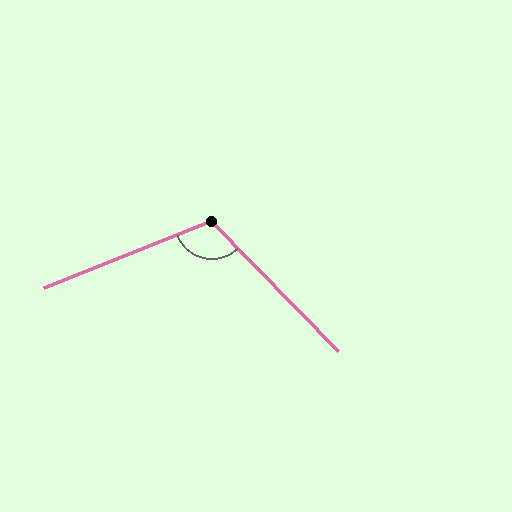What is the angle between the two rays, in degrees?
Approximately 113 degrees.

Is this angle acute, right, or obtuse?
It is obtuse.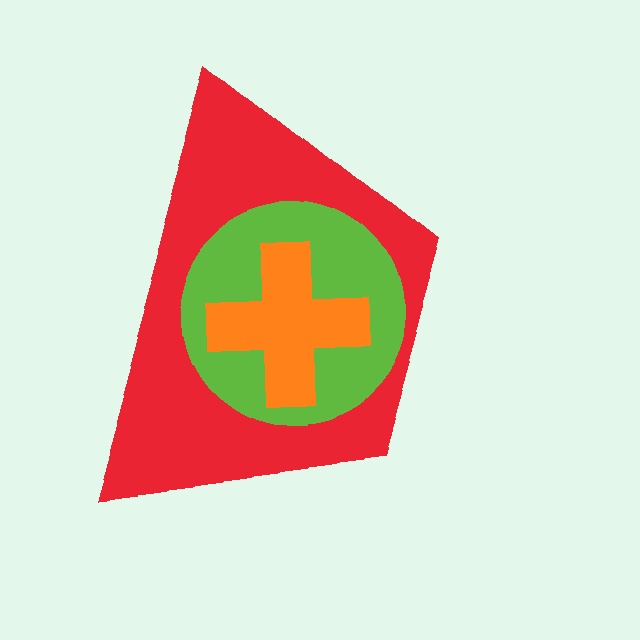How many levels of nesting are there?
3.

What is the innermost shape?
The orange cross.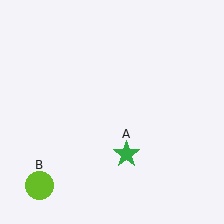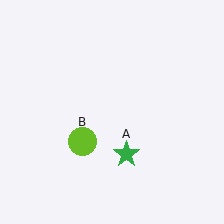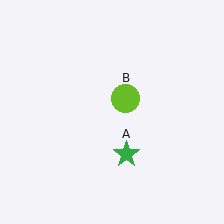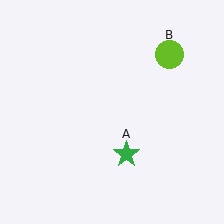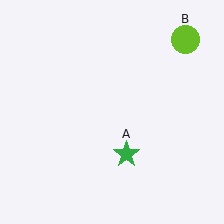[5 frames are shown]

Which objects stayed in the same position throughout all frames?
Green star (object A) remained stationary.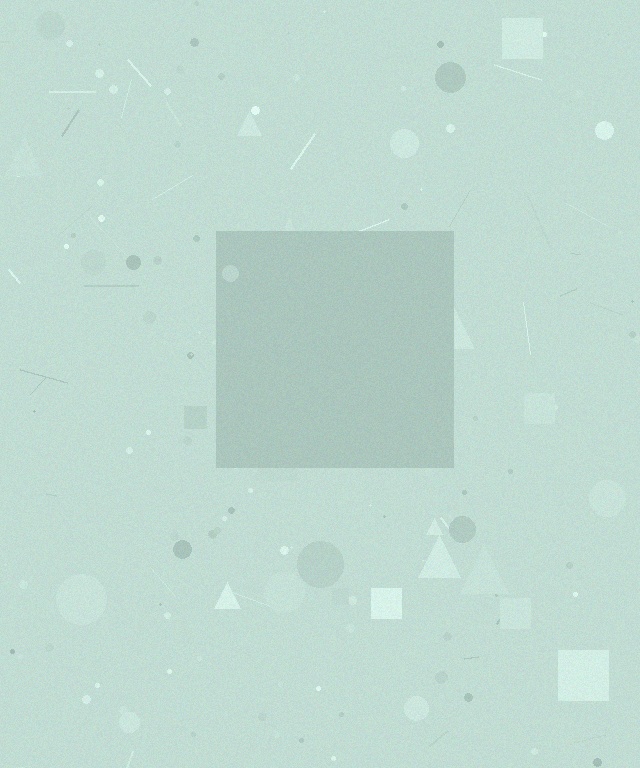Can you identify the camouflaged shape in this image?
The camouflaged shape is a square.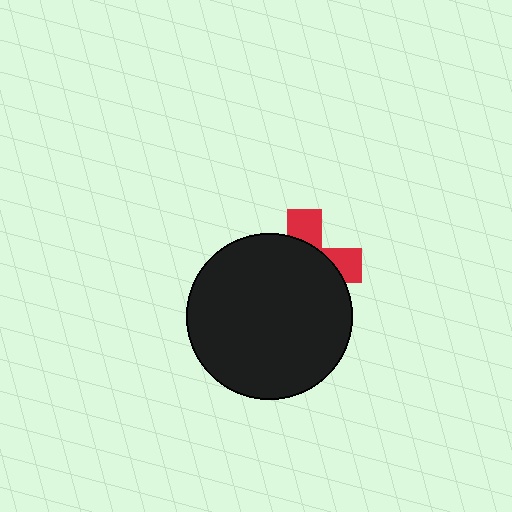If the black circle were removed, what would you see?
You would see the complete red cross.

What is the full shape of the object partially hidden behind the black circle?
The partially hidden object is a red cross.